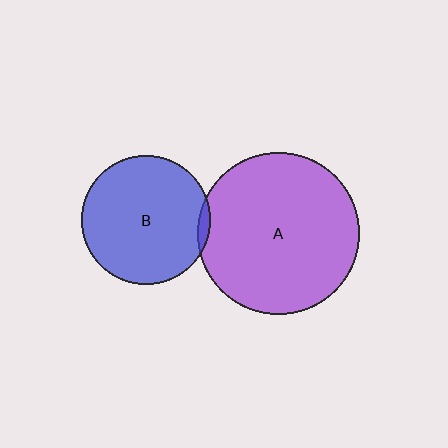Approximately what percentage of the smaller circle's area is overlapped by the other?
Approximately 5%.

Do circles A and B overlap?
Yes.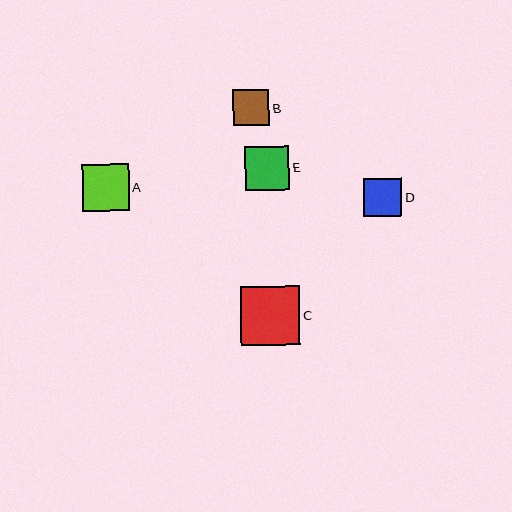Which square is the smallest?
Square B is the smallest with a size of approximately 36 pixels.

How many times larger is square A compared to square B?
Square A is approximately 1.3 times the size of square B.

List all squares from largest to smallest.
From largest to smallest: C, A, E, D, B.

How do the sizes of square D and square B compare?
Square D and square B are approximately the same size.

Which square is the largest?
Square C is the largest with a size of approximately 59 pixels.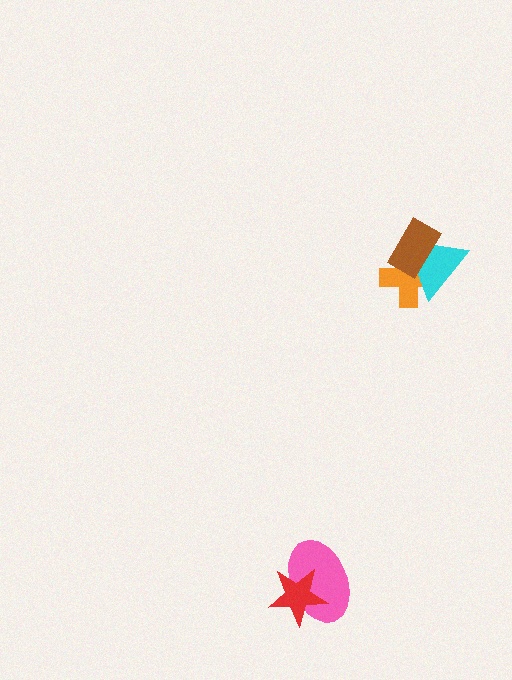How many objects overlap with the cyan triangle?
2 objects overlap with the cyan triangle.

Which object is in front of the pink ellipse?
The red star is in front of the pink ellipse.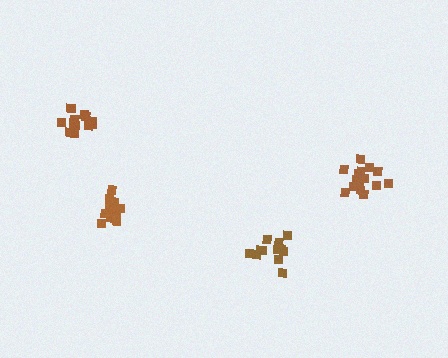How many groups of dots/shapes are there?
There are 4 groups.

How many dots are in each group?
Group 1: 15 dots, Group 2: 13 dots, Group 3: 14 dots, Group 4: 14 dots (56 total).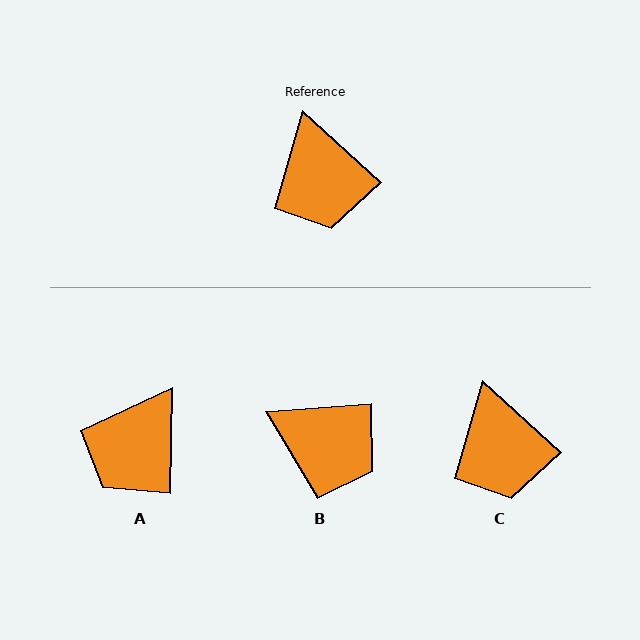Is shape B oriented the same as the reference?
No, it is off by about 47 degrees.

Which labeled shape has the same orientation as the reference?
C.